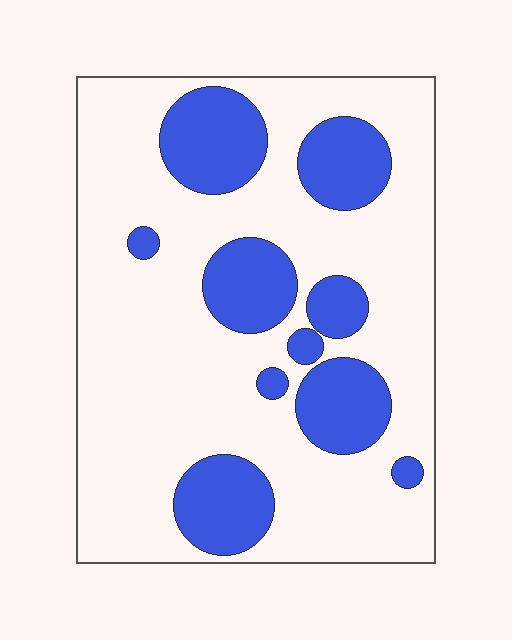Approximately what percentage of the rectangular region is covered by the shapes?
Approximately 25%.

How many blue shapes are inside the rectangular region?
10.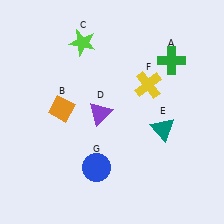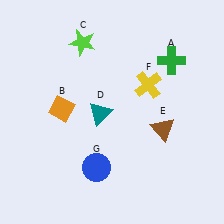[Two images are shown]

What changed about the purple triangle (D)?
In Image 1, D is purple. In Image 2, it changed to teal.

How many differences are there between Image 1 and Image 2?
There are 2 differences between the two images.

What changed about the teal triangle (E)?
In Image 1, E is teal. In Image 2, it changed to brown.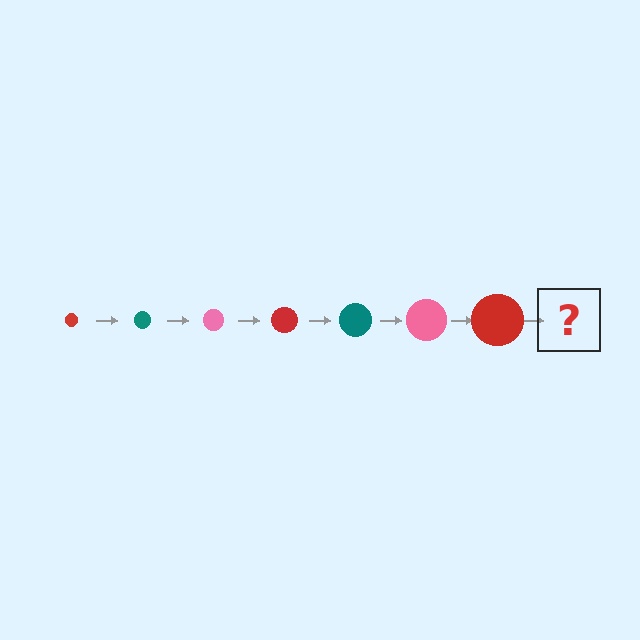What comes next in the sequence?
The next element should be a teal circle, larger than the previous one.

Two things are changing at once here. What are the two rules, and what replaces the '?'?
The two rules are that the circle grows larger each step and the color cycles through red, teal, and pink. The '?' should be a teal circle, larger than the previous one.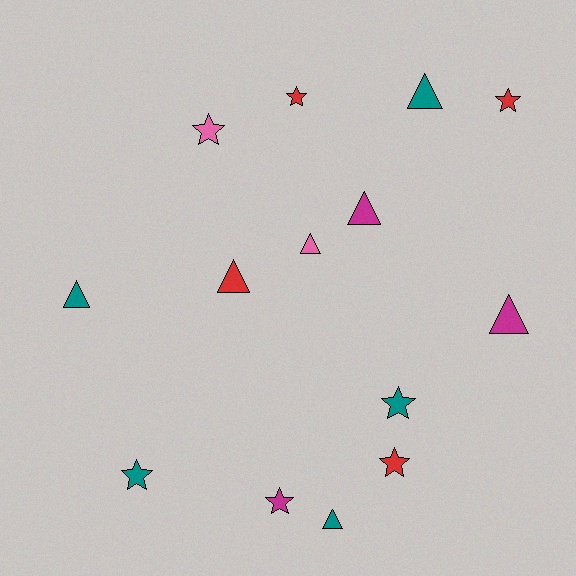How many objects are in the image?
There are 14 objects.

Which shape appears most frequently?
Star, with 7 objects.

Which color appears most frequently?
Teal, with 5 objects.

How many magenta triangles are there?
There are 2 magenta triangles.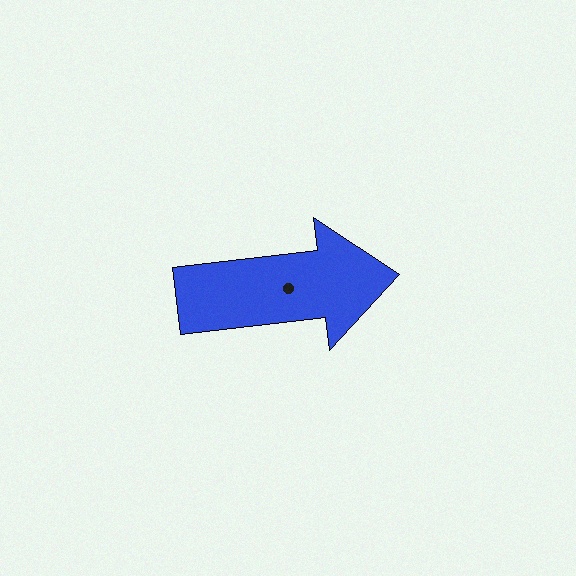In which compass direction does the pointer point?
East.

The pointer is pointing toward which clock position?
Roughly 3 o'clock.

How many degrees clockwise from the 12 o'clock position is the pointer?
Approximately 83 degrees.